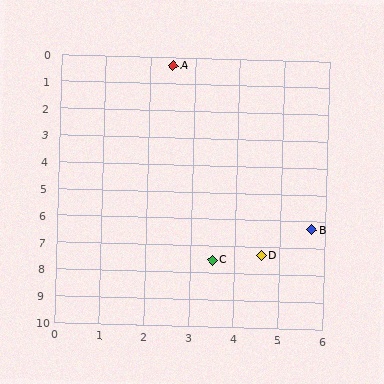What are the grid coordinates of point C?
Point C is at approximately (3.5, 7.5).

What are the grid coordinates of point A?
Point A is at approximately (2.5, 0.3).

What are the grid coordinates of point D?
Point D is at approximately (4.6, 7.3).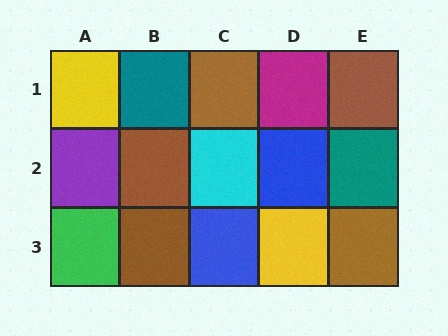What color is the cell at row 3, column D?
Yellow.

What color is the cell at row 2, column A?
Purple.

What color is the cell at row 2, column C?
Cyan.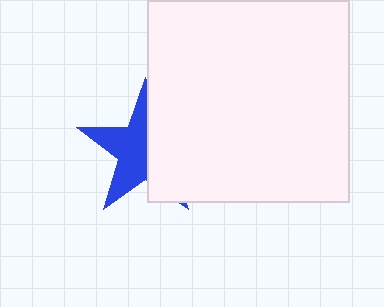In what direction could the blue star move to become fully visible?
The blue star could move left. That would shift it out from behind the white square entirely.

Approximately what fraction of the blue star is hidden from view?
Roughly 47% of the blue star is hidden behind the white square.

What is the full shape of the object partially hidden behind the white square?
The partially hidden object is a blue star.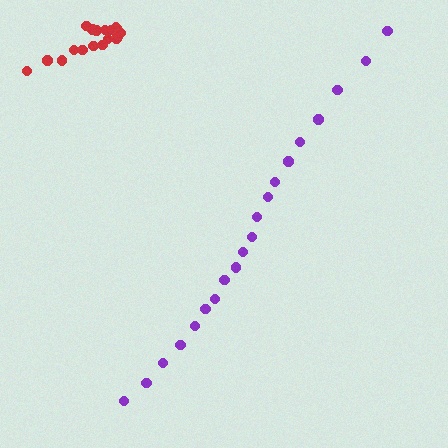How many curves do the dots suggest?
There are 2 distinct paths.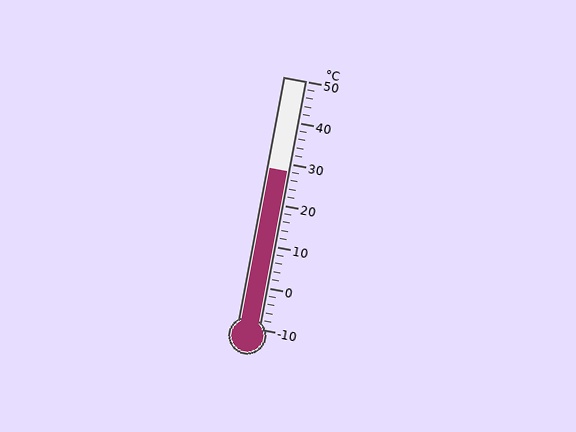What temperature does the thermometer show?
The thermometer shows approximately 28°C.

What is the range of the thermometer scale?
The thermometer scale ranges from -10°C to 50°C.